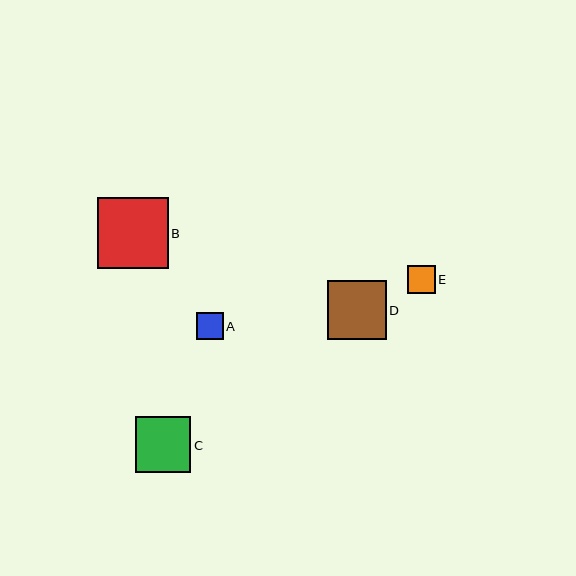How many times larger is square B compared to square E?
Square B is approximately 2.5 times the size of square E.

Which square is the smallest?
Square A is the smallest with a size of approximately 27 pixels.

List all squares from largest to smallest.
From largest to smallest: B, D, C, E, A.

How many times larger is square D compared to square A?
Square D is approximately 2.2 times the size of square A.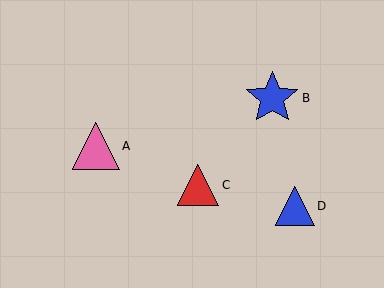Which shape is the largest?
The blue star (labeled B) is the largest.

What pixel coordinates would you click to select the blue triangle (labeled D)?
Click at (295, 206) to select the blue triangle D.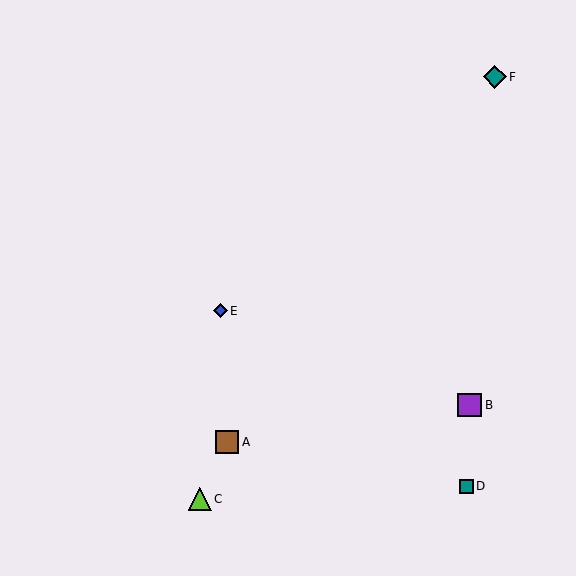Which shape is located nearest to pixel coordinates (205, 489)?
The lime triangle (labeled C) at (200, 499) is nearest to that location.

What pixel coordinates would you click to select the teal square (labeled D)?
Click at (466, 486) to select the teal square D.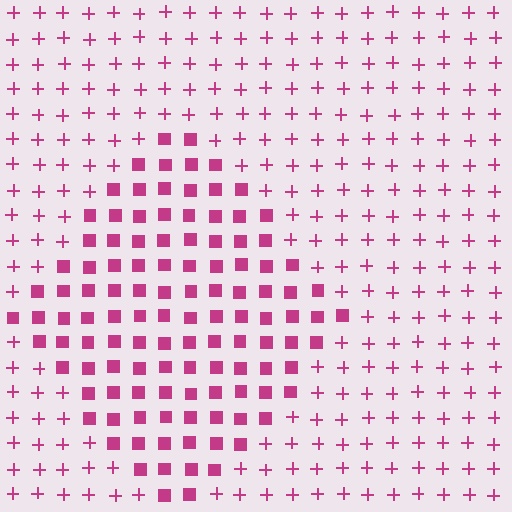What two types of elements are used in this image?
The image uses squares inside the diamond region and plus signs outside it.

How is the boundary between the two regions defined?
The boundary is defined by a change in element shape: squares inside vs. plus signs outside. All elements share the same color and spacing.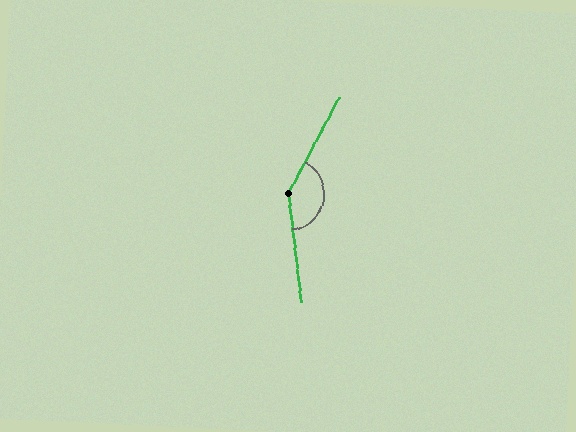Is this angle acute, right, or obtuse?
It is obtuse.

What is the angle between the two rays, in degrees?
Approximately 145 degrees.